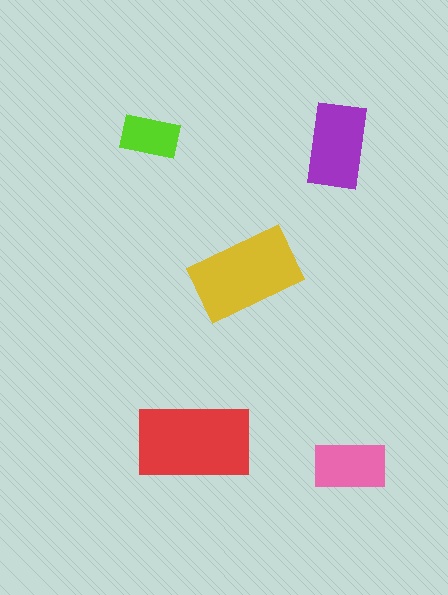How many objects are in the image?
There are 5 objects in the image.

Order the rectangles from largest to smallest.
the red one, the yellow one, the purple one, the pink one, the lime one.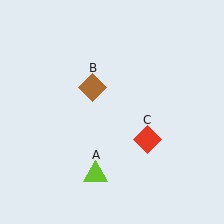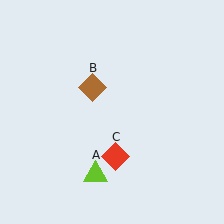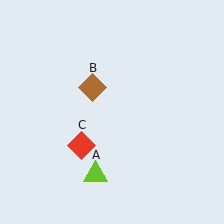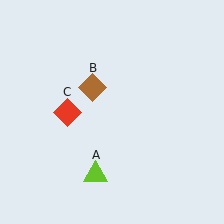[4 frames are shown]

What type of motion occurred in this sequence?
The red diamond (object C) rotated clockwise around the center of the scene.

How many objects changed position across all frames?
1 object changed position: red diamond (object C).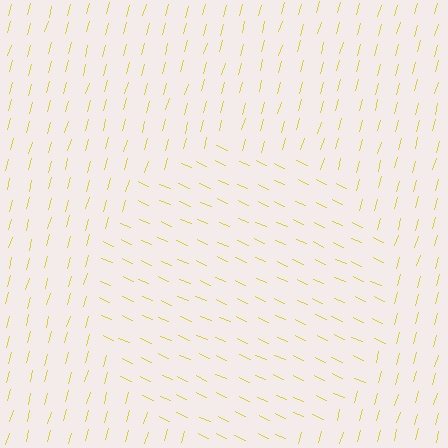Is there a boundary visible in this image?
Yes, there is a texture boundary formed by a change in line orientation.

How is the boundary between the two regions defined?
The boundary is defined purely by a change in line orientation (approximately 82 degrees difference). All lines are the same color and thickness.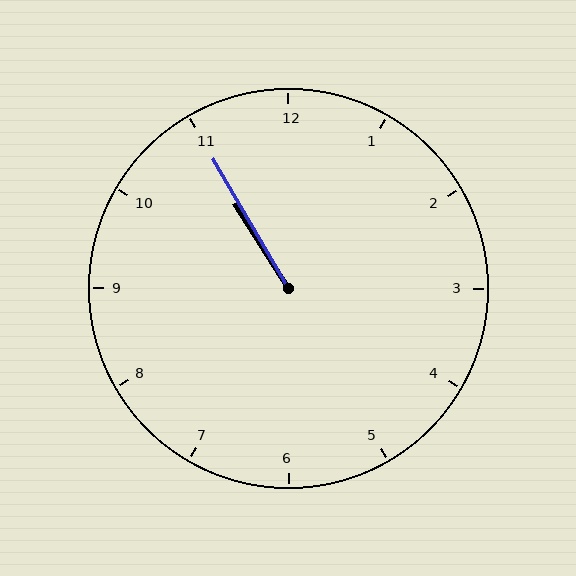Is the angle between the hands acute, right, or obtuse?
It is acute.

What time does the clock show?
10:55.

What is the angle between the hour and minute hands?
Approximately 2 degrees.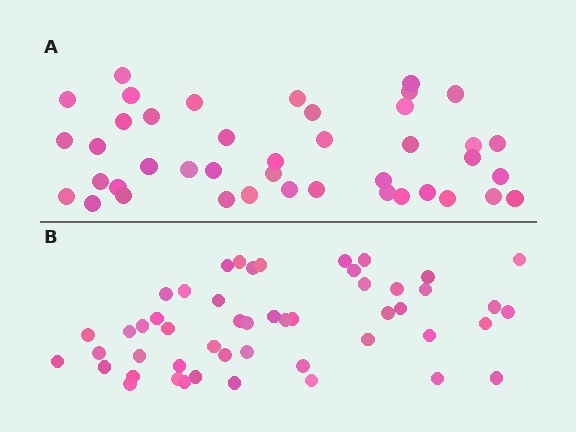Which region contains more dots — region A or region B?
Region B (the bottom region) has more dots.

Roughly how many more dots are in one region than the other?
Region B has roughly 8 or so more dots than region A.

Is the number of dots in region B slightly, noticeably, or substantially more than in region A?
Region B has only slightly more — the two regions are fairly close. The ratio is roughly 1.2 to 1.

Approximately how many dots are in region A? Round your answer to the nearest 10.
About 40 dots. (The exact count is 42, which rounds to 40.)